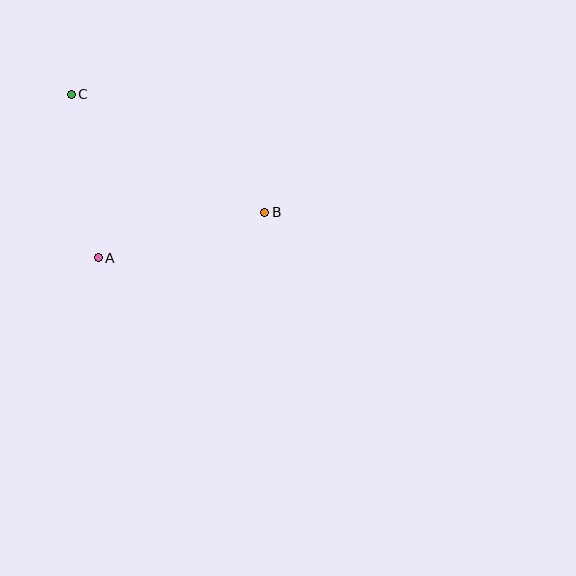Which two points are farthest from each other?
Points B and C are farthest from each other.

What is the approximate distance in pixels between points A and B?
The distance between A and B is approximately 173 pixels.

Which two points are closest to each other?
Points A and C are closest to each other.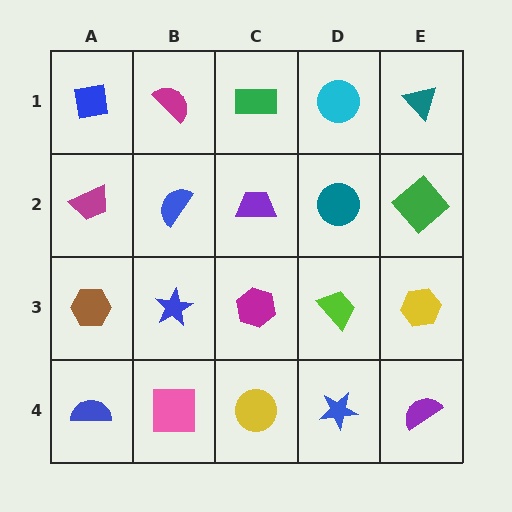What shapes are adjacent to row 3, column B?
A blue semicircle (row 2, column B), a pink square (row 4, column B), a brown hexagon (row 3, column A), a magenta hexagon (row 3, column C).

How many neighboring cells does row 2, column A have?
3.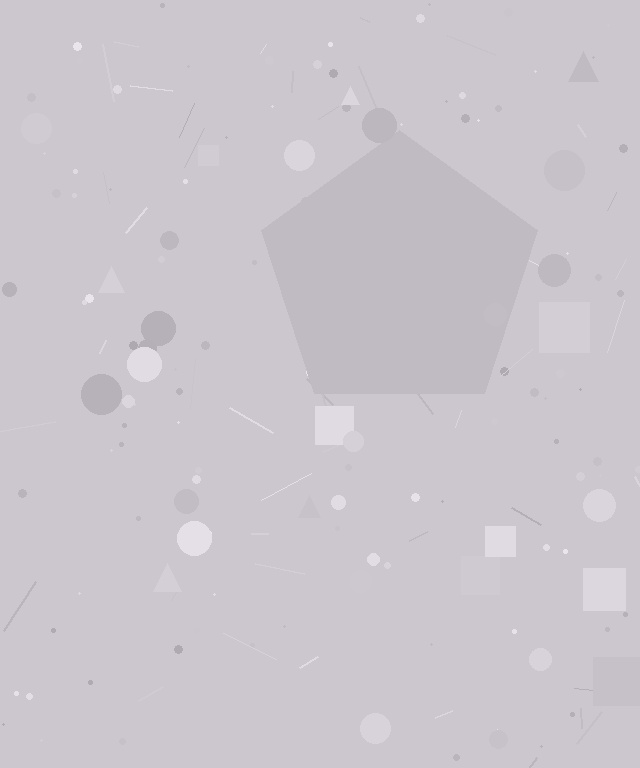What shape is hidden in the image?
A pentagon is hidden in the image.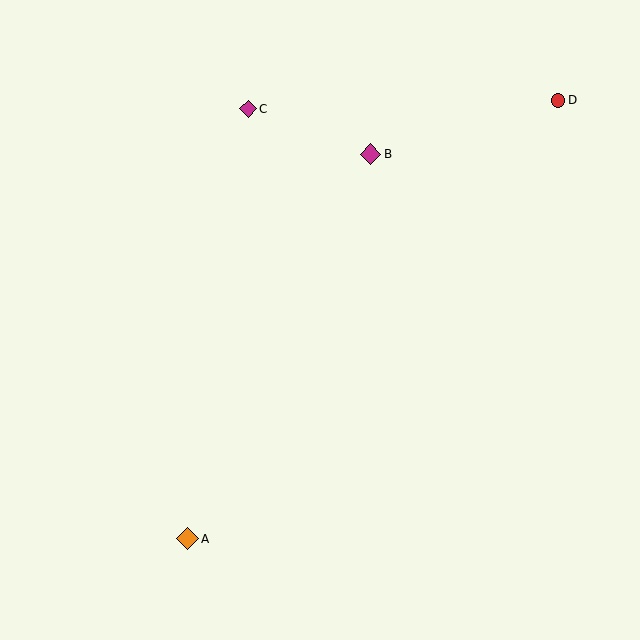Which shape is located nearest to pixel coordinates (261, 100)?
The magenta diamond (labeled C) at (248, 109) is nearest to that location.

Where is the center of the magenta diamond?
The center of the magenta diamond is at (248, 109).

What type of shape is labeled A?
Shape A is an orange diamond.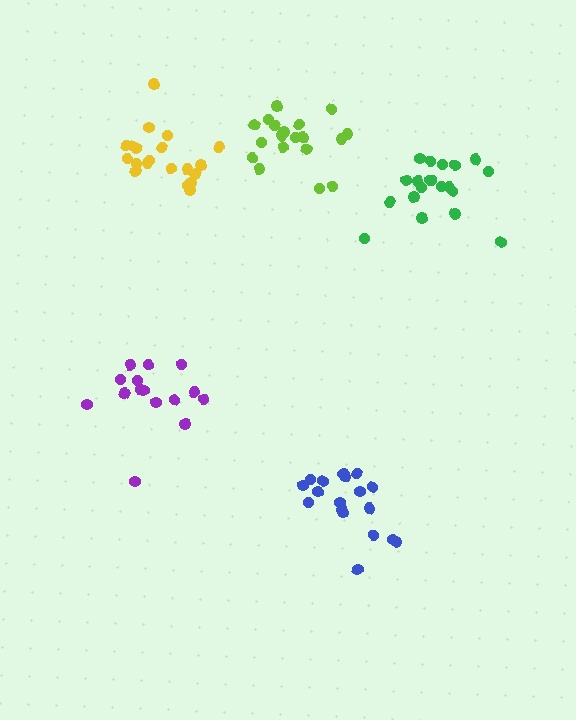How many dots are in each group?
Group 1: 19 dots, Group 2: 20 dots, Group 3: 20 dots, Group 4: 15 dots, Group 5: 18 dots (92 total).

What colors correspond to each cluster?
The clusters are colored: lime, yellow, green, purple, blue.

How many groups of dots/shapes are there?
There are 5 groups.